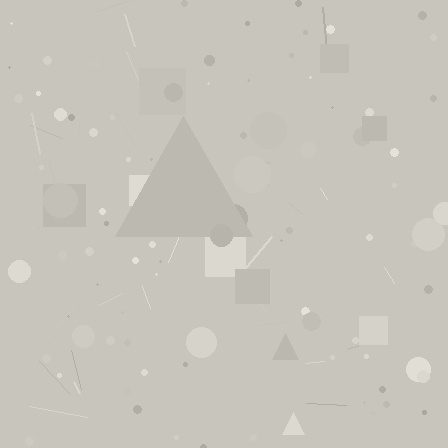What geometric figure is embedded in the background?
A triangle is embedded in the background.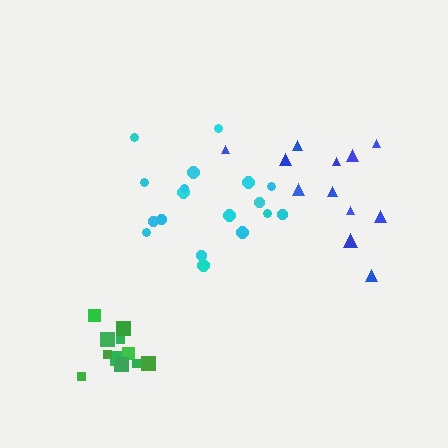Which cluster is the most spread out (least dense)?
Blue.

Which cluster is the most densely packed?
Green.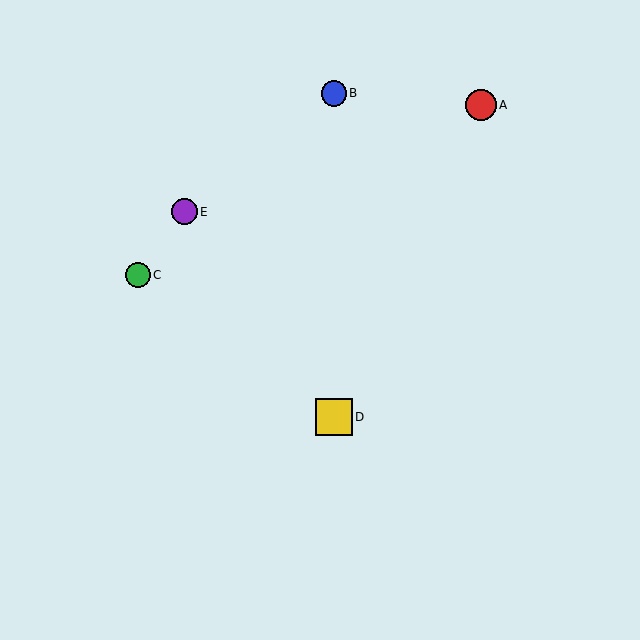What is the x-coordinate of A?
Object A is at x≈481.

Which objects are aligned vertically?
Objects B, D are aligned vertically.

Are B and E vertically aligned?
No, B is at x≈334 and E is at x≈184.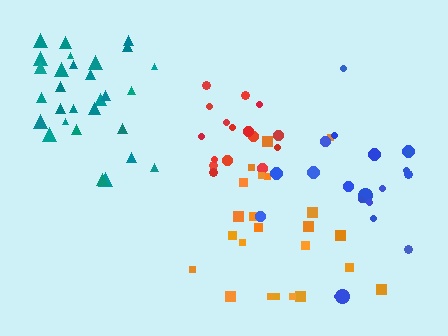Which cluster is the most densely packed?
Teal.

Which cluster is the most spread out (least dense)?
Orange.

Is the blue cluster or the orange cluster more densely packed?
Blue.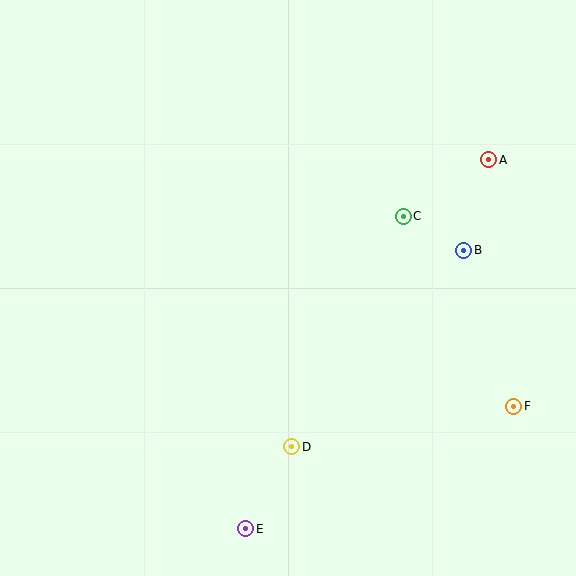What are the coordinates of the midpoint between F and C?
The midpoint between F and C is at (458, 311).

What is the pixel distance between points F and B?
The distance between F and B is 164 pixels.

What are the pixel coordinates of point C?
Point C is at (403, 216).